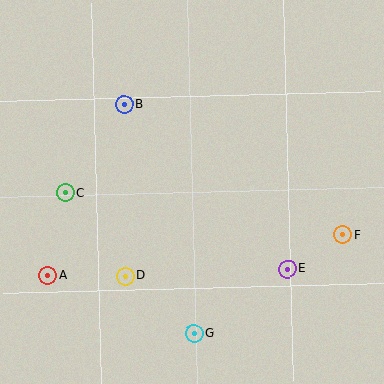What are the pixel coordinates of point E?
Point E is at (287, 269).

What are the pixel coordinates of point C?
Point C is at (65, 193).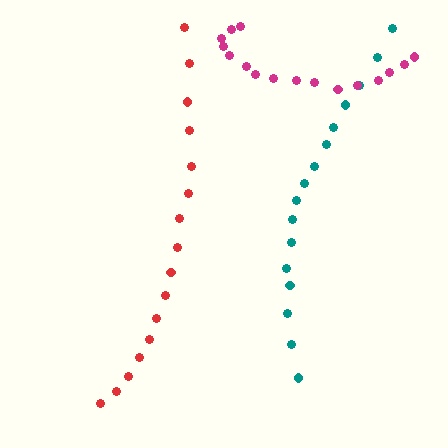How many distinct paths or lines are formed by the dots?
There are 3 distinct paths.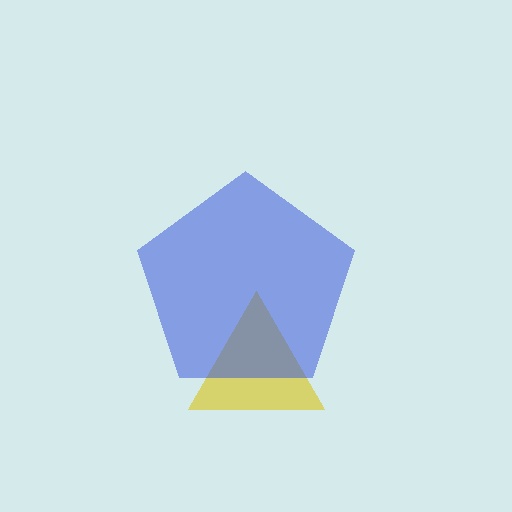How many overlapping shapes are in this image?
There are 2 overlapping shapes in the image.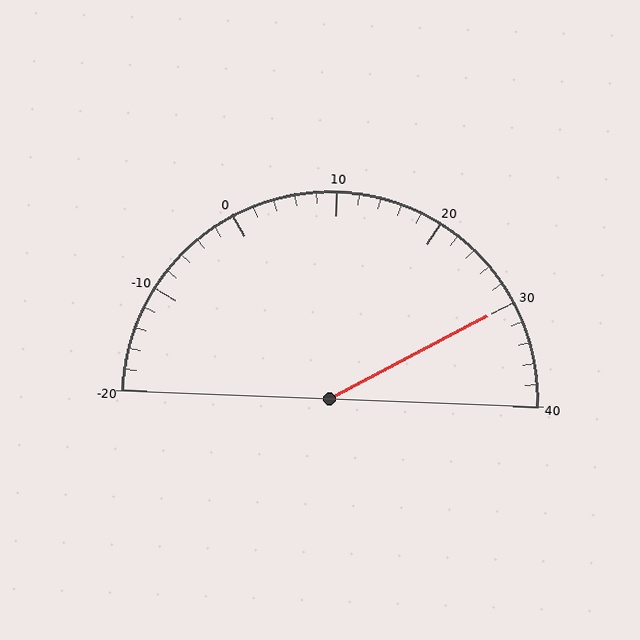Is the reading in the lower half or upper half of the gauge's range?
The reading is in the upper half of the range (-20 to 40).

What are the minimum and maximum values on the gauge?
The gauge ranges from -20 to 40.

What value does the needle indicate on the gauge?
The needle indicates approximately 30.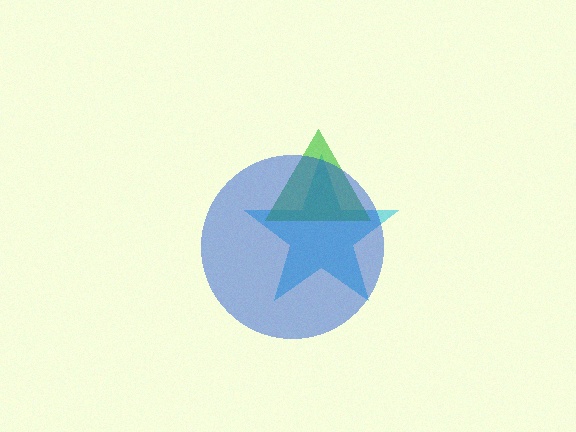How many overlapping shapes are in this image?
There are 3 overlapping shapes in the image.